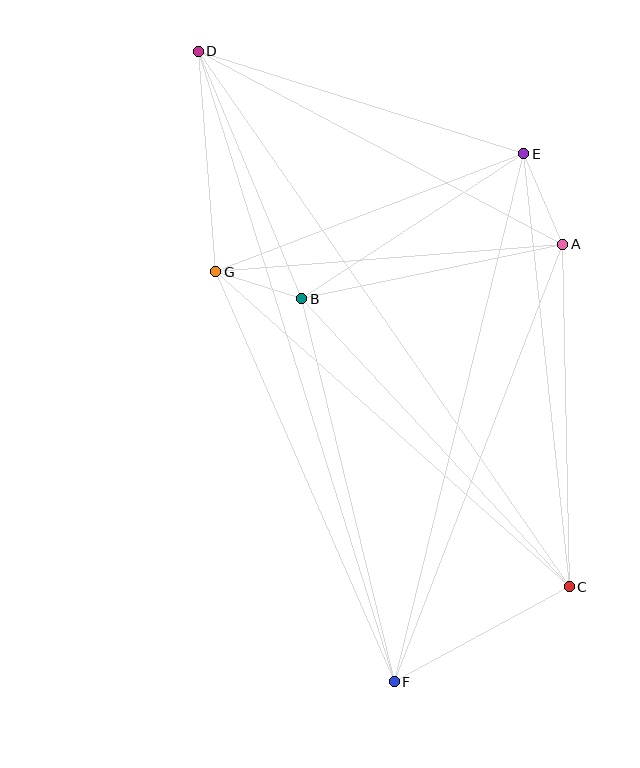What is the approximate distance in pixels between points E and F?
The distance between E and F is approximately 543 pixels.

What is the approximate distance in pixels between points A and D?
The distance between A and D is approximately 413 pixels.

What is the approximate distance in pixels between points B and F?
The distance between B and F is approximately 394 pixels.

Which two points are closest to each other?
Points B and G are closest to each other.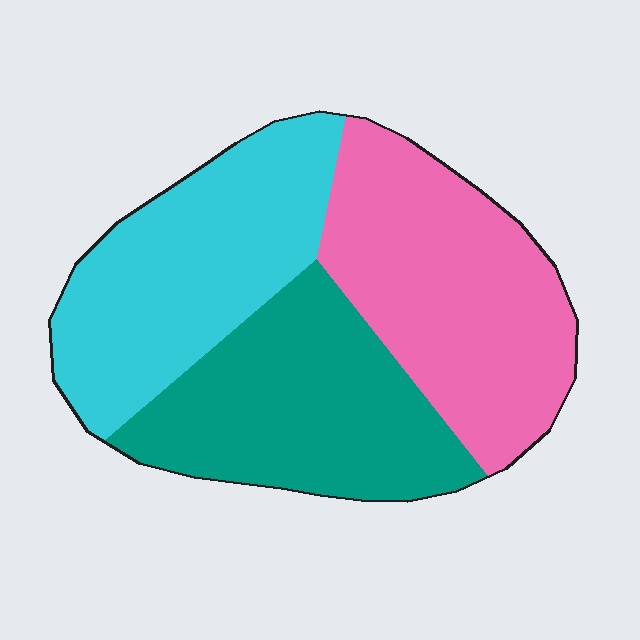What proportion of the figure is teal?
Teal covers about 30% of the figure.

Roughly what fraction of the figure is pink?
Pink takes up between a quarter and a half of the figure.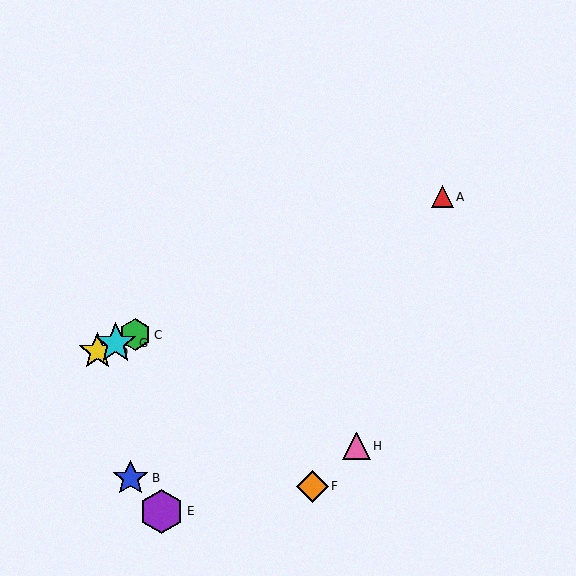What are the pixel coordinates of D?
Object D is at (97, 352).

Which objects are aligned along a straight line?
Objects A, C, D, G are aligned along a straight line.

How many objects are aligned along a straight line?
4 objects (A, C, D, G) are aligned along a straight line.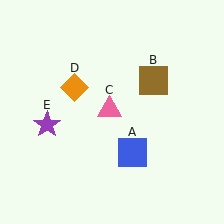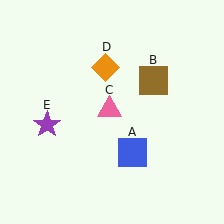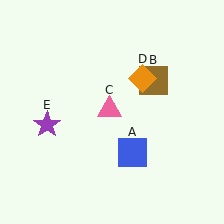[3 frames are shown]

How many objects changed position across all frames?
1 object changed position: orange diamond (object D).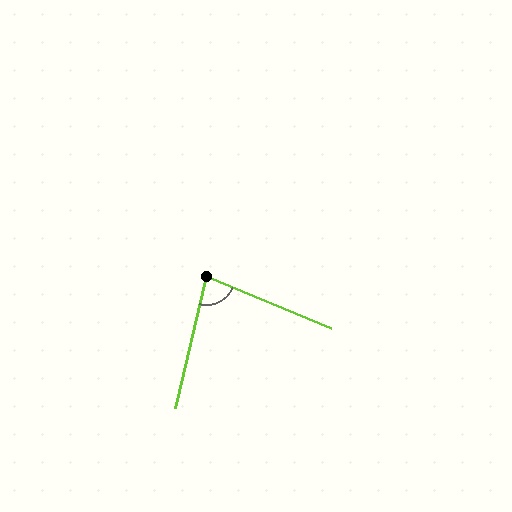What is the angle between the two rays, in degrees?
Approximately 80 degrees.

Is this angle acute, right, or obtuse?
It is acute.